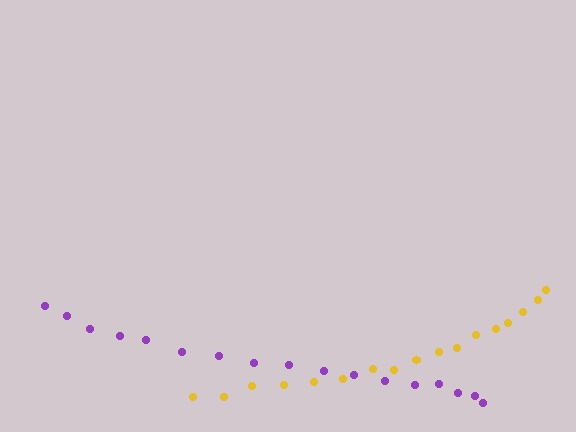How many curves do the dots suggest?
There are 2 distinct paths.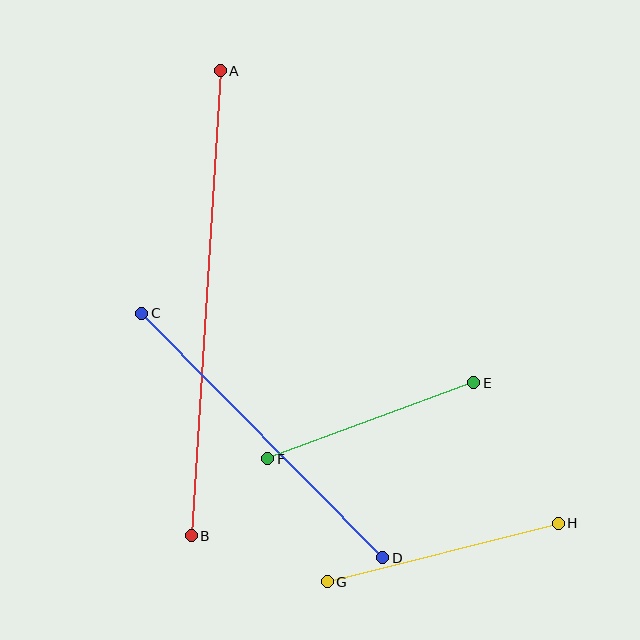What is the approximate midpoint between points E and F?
The midpoint is at approximately (371, 421) pixels.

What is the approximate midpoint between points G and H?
The midpoint is at approximately (443, 553) pixels.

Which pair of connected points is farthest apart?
Points A and B are farthest apart.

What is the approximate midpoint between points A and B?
The midpoint is at approximately (206, 303) pixels.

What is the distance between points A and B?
The distance is approximately 466 pixels.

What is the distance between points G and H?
The distance is approximately 239 pixels.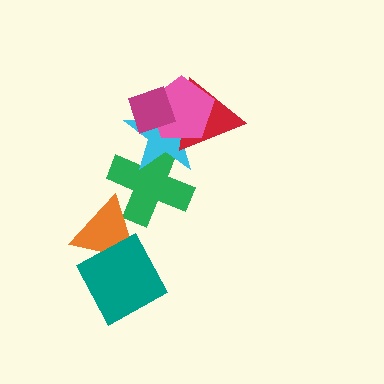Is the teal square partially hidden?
No, no other shape covers it.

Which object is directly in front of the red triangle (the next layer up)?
The pink pentagon is directly in front of the red triangle.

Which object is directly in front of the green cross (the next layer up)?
The cyan star is directly in front of the green cross.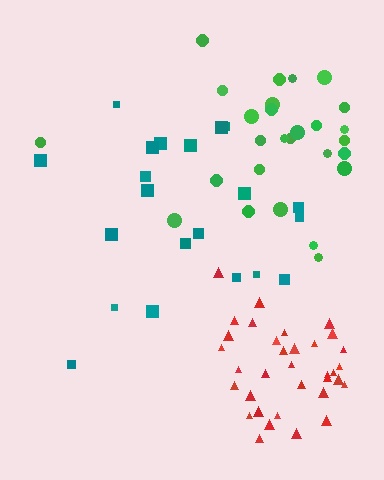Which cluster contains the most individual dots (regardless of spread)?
Red (35).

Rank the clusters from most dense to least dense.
red, green, teal.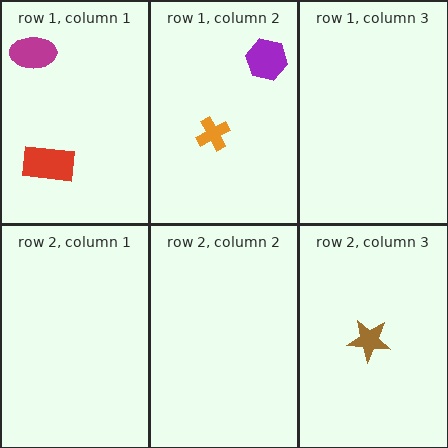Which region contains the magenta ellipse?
The row 1, column 1 region.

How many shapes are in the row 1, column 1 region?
2.